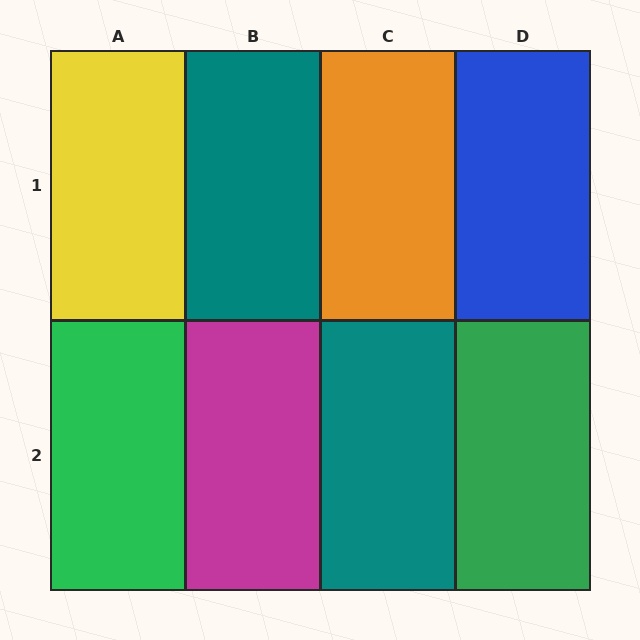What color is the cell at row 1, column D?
Blue.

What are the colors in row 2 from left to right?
Green, magenta, teal, green.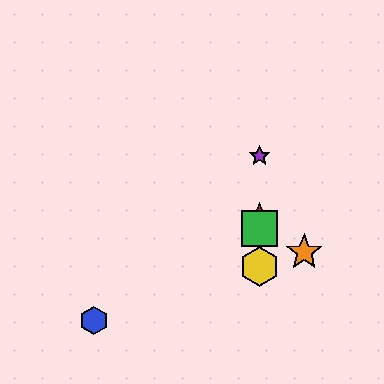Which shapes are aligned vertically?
The red star, the green square, the yellow hexagon, the purple star are aligned vertically.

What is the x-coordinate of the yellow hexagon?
The yellow hexagon is at x≈259.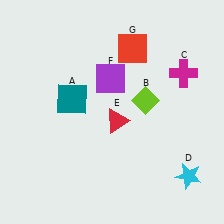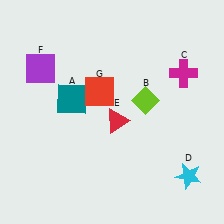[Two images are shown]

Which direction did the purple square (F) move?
The purple square (F) moved left.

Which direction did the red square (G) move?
The red square (G) moved down.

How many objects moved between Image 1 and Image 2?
2 objects moved between the two images.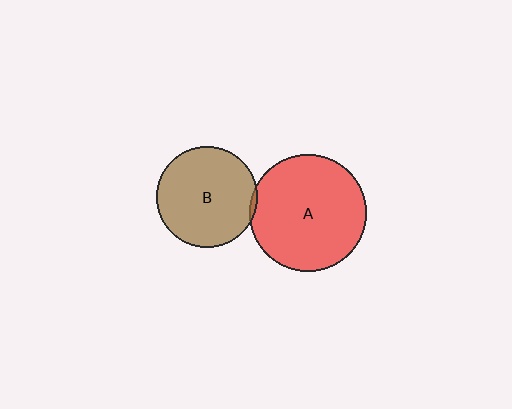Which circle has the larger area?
Circle A (red).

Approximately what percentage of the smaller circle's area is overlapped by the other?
Approximately 5%.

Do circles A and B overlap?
Yes.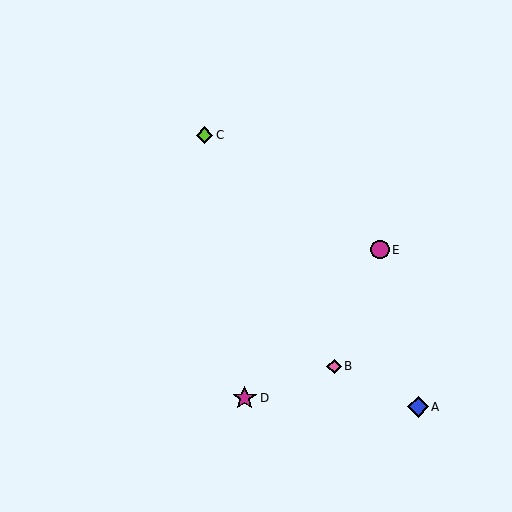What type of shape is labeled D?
Shape D is a magenta star.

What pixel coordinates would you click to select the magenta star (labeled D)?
Click at (245, 398) to select the magenta star D.